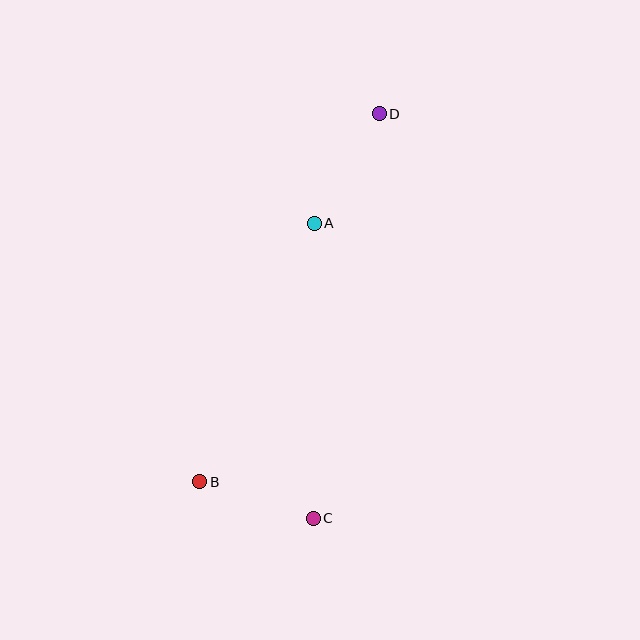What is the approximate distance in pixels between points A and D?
The distance between A and D is approximately 128 pixels.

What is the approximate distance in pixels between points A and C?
The distance between A and C is approximately 295 pixels.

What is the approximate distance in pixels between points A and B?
The distance between A and B is approximately 283 pixels.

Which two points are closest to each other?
Points B and C are closest to each other.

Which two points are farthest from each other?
Points C and D are farthest from each other.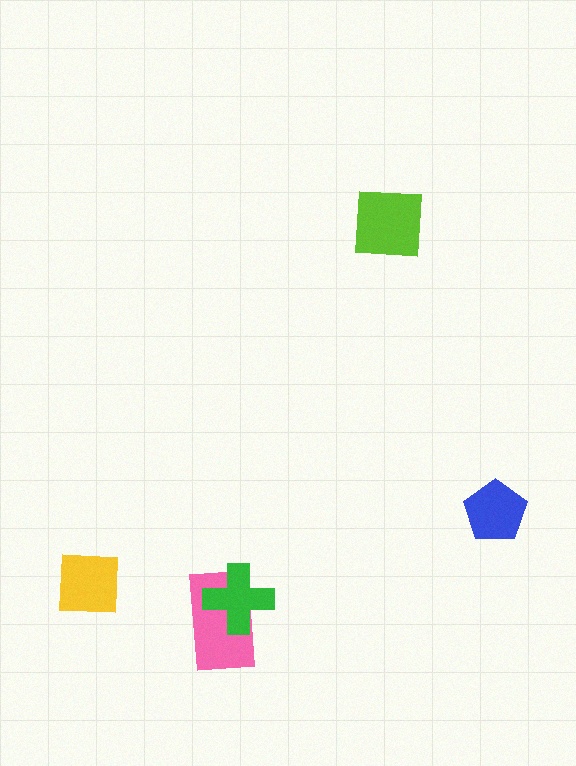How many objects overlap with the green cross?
1 object overlaps with the green cross.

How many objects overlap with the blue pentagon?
0 objects overlap with the blue pentagon.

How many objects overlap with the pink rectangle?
1 object overlaps with the pink rectangle.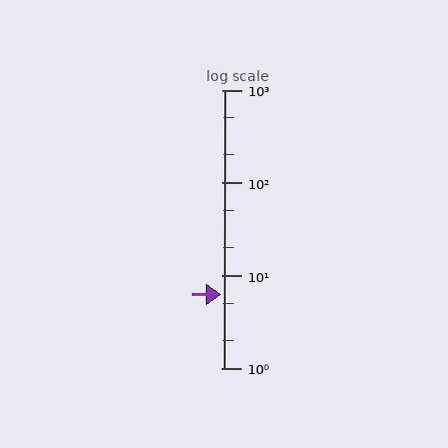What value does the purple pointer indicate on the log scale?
The pointer indicates approximately 6.2.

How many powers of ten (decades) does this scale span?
The scale spans 3 decades, from 1 to 1000.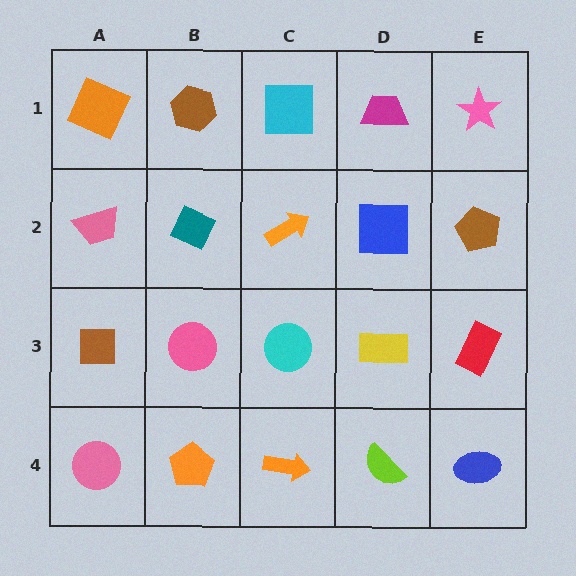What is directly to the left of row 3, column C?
A pink circle.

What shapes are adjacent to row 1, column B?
A teal diamond (row 2, column B), an orange square (row 1, column A), a cyan square (row 1, column C).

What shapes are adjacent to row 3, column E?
A brown pentagon (row 2, column E), a blue ellipse (row 4, column E), a yellow rectangle (row 3, column D).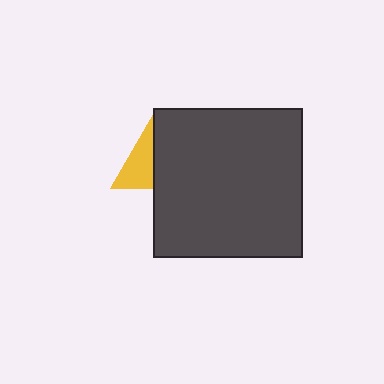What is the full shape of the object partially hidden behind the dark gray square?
The partially hidden object is a yellow triangle.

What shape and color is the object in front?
The object in front is a dark gray square.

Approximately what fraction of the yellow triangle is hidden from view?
Roughly 52% of the yellow triangle is hidden behind the dark gray square.